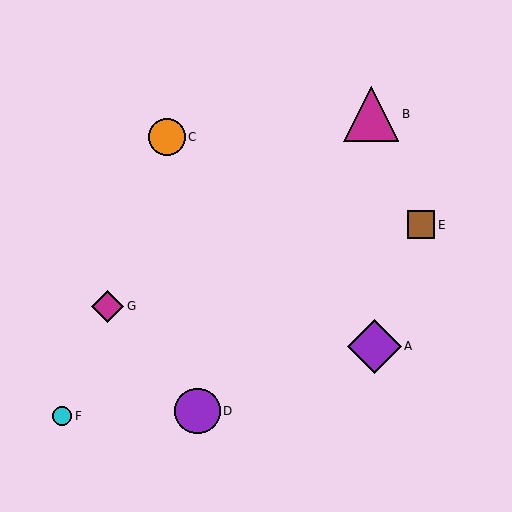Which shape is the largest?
The magenta triangle (labeled B) is the largest.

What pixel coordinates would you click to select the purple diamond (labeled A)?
Click at (374, 346) to select the purple diamond A.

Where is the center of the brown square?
The center of the brown square is at (421, 225).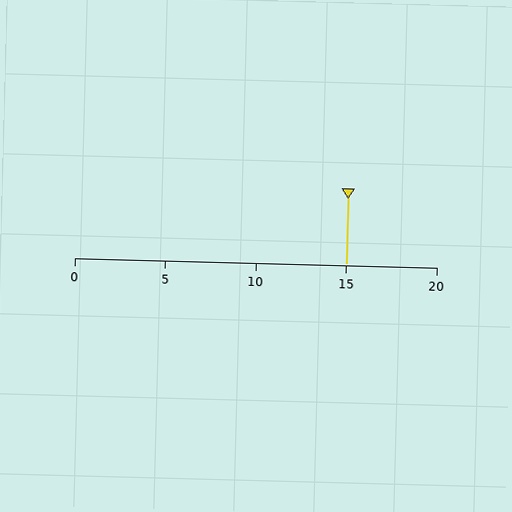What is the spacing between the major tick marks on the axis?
The major ticks are spaced 5 apart.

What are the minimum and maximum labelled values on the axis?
The axis runs from 0 to 20.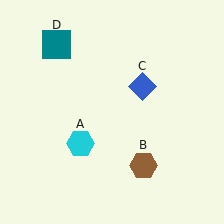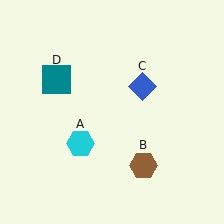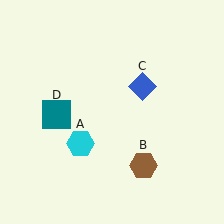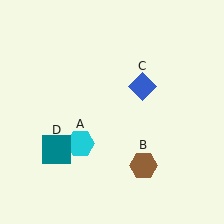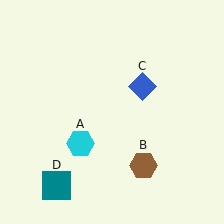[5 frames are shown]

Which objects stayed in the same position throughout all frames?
Cyan hexagon (object A) and brown hexagon (object B) and blue diamond (object C) remained stationary.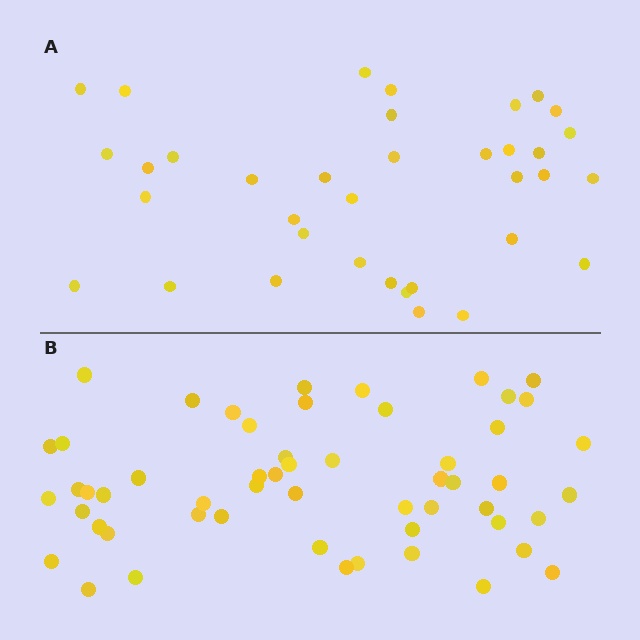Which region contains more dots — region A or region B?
Region B (the bottom region) has more dots.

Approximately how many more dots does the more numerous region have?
Region B has approximately 20 more dots than region A.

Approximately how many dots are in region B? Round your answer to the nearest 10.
About 60 dots. (The exact count is 55, which rounds to 60.)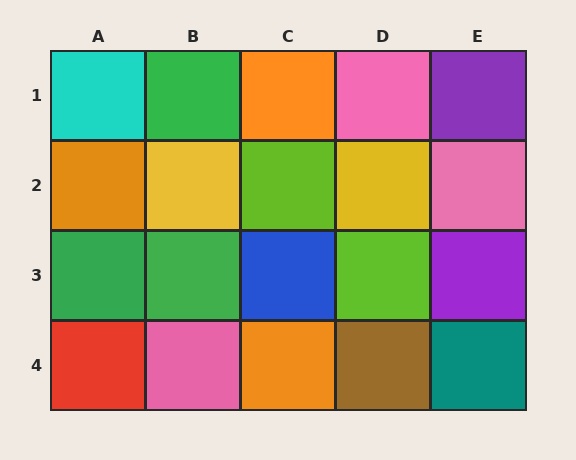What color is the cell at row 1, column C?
Orange.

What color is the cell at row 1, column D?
Pink.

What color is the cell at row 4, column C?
Orange.